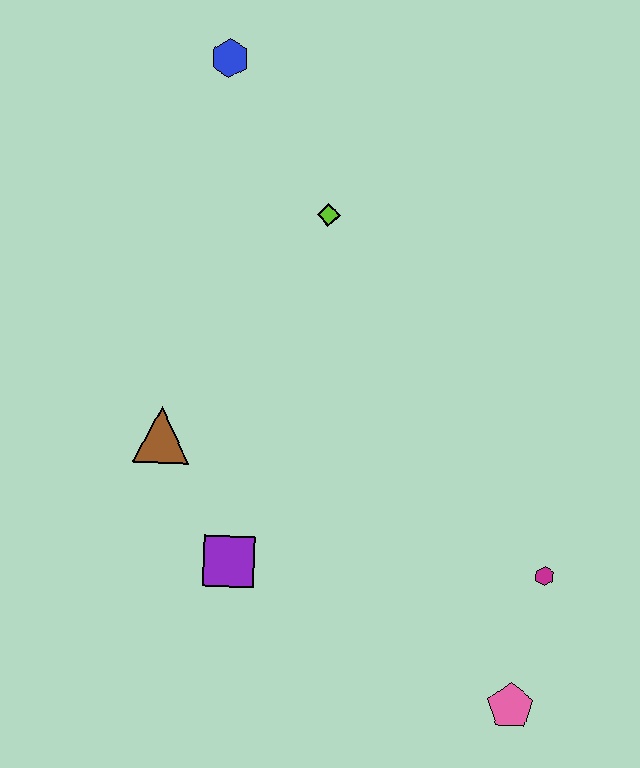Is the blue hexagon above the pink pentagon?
Yes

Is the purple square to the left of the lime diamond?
Yes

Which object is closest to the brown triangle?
The purple square is closest to the brown triangle.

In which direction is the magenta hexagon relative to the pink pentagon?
The magenta hexagon is above the pink pentagon.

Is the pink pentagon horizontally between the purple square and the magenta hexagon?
Yes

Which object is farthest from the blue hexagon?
The pink pentagon is farthest from the blue hexagon.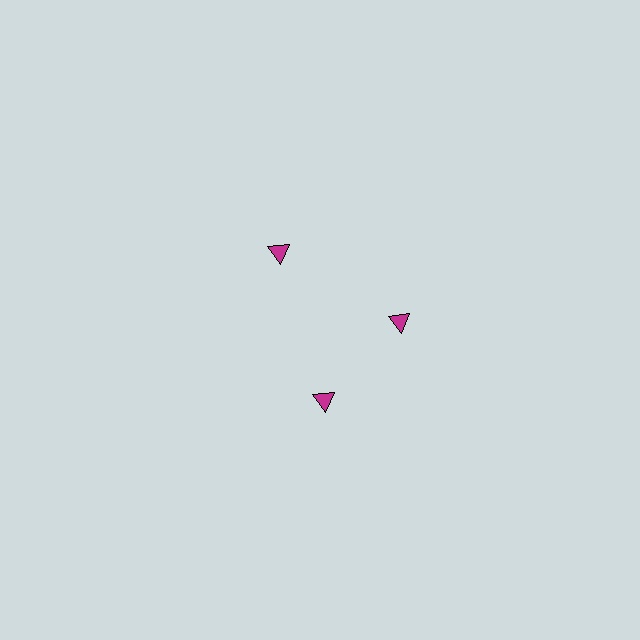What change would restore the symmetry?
The symmetry would be restored by rotating it back into even spacing with its neighbors so that all 3 triangles sit at equal angles and equal distance from the center.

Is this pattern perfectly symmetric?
No. The 3 magenta triangles are arranged in a ring, but one element near the 7 o'clock position is rotated out of alignment along the ring, breaking the 3-fold rotational symmetry.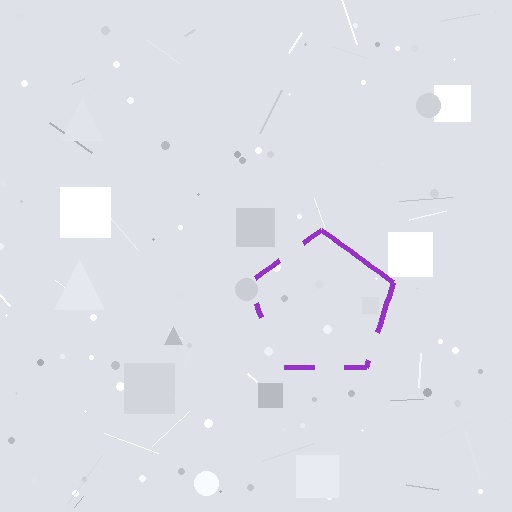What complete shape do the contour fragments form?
The contour fragments form a pentagon.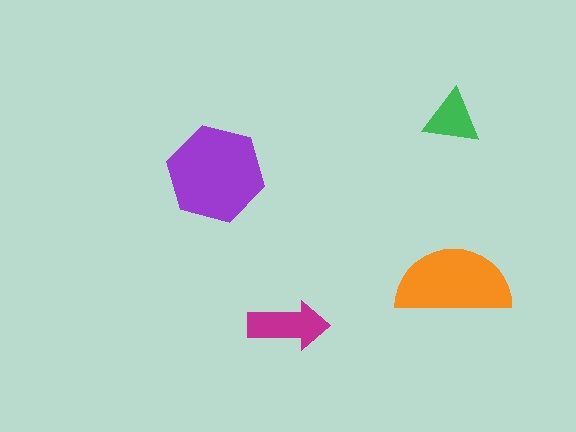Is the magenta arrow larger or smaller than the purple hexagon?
Smaller.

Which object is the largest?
The purple hexagon.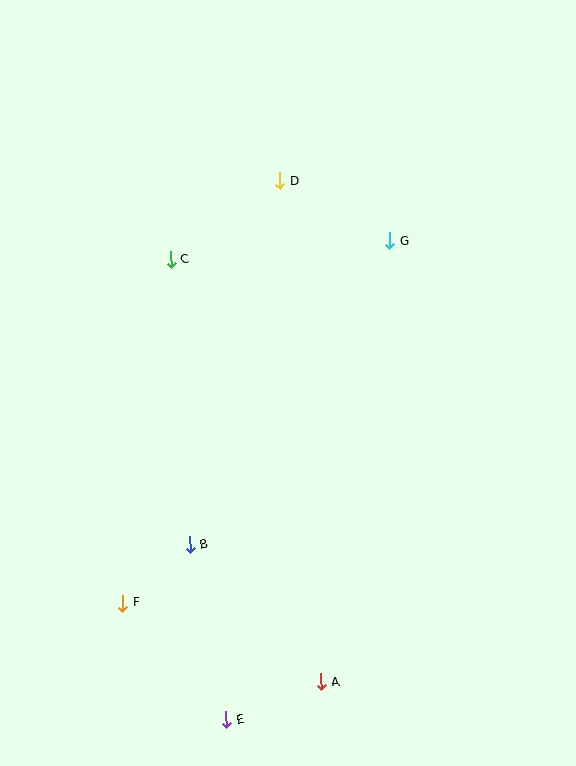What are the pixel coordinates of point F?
Point F is at (123, 603).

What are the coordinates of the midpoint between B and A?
The midpoint between B and A is at (255, 613).